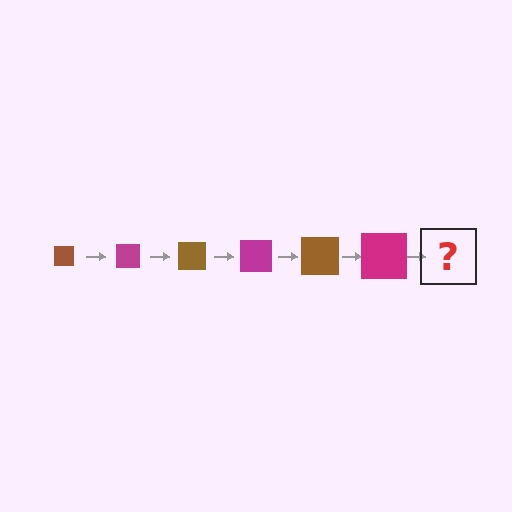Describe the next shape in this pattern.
It should be a brown square, larger than the previous one.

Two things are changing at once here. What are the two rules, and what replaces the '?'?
The two rules are that the square grows larger each step and the color cycles through brown and magenta. The '?' should be a brown square, larger than the previous one.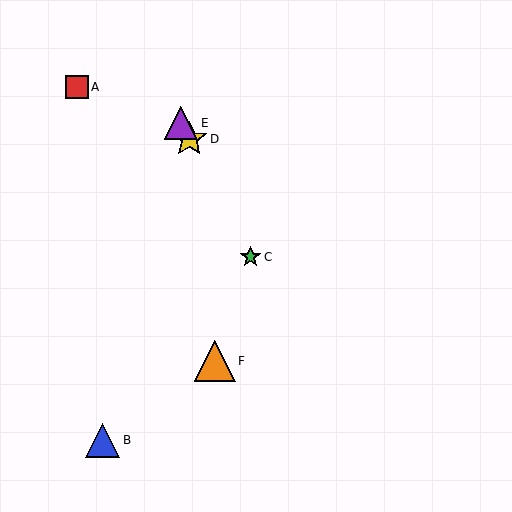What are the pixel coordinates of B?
Object B is at (103, 440).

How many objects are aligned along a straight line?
3 objects (C, D, E) are aligned along a straight line.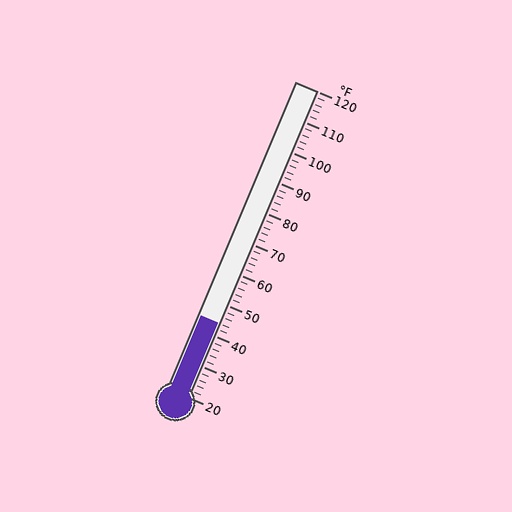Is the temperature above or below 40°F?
The temperature is above 40°F.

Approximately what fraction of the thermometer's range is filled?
The thermometer is filled to approximately 25% of its range.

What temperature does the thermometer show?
The thermometer shows approximately 44°F.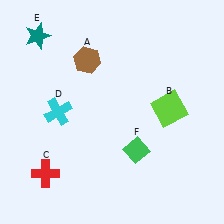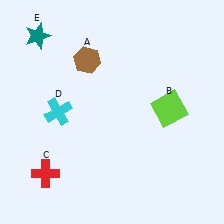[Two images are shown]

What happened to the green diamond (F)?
The green diamond (F) was removed in Image 2. It was in the bottom-right area of Image 1.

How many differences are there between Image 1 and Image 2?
There is 1 difference between the two images.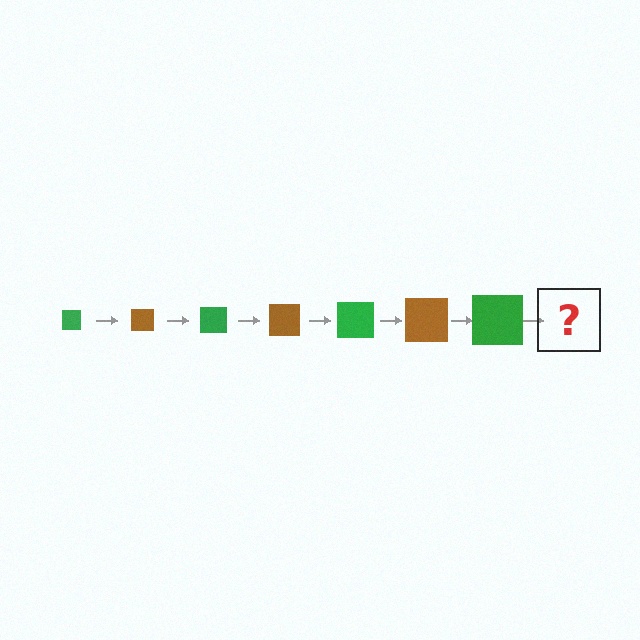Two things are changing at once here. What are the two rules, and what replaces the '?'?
The two rules are that the square grows larger each step and the color cycles through green and brown. The '?' should be a brown square, larger than the previous one.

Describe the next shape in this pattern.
It should be a brown square, larger than the previous one.